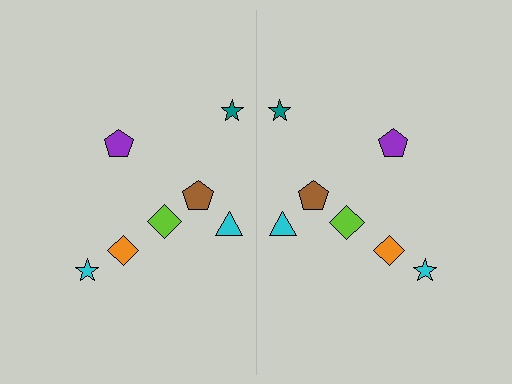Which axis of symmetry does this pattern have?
The pattern has a vertical axis of symmetry running through the center of the image.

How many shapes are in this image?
There are 14 shapes in this image.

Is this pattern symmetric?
Yes, this pattern has bilateral (reflection) symmetry.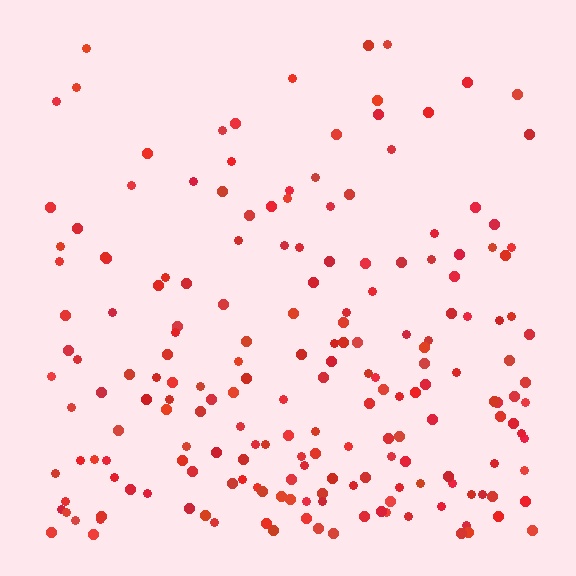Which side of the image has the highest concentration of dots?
The bottom.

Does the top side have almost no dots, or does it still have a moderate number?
Still a moderate number, just noticeably fewer than the bottom.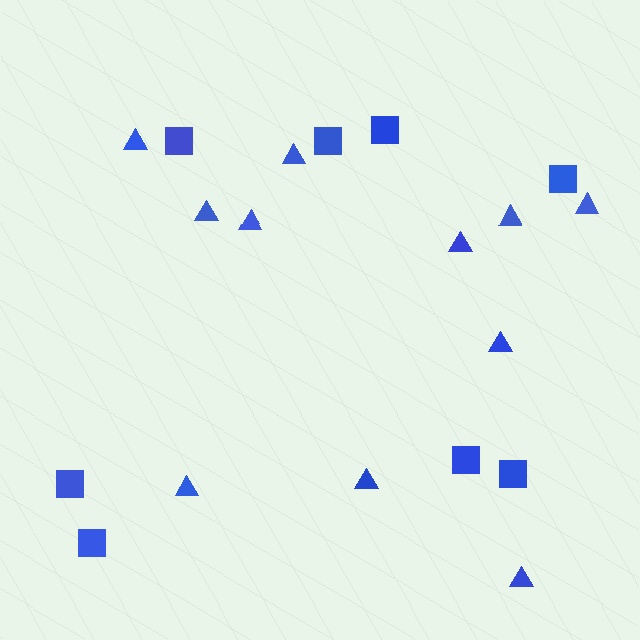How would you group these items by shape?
There are 2 groups: one group of squares (8) and one group of triangles (11).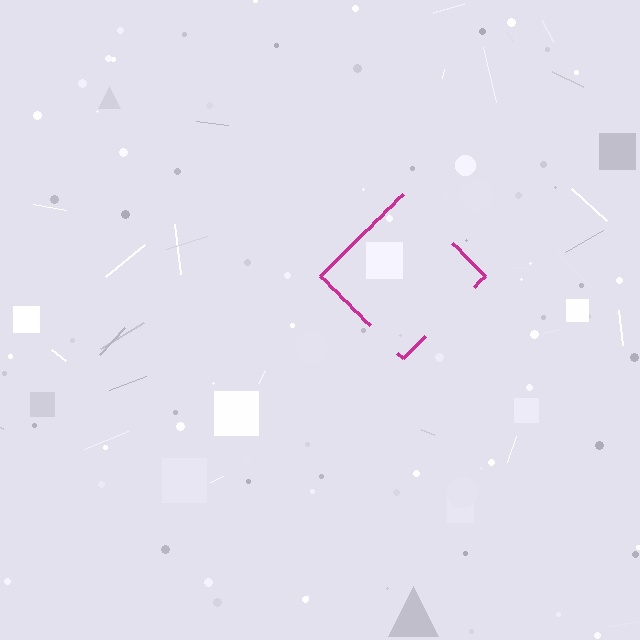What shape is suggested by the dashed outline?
The dashed outline suggests a diamond.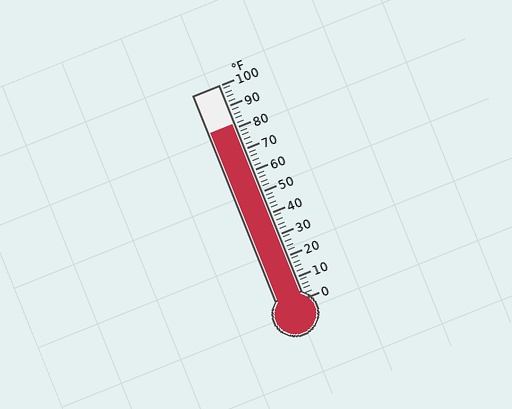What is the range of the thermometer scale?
The thermometer scale ranges from 0°F to 100°F.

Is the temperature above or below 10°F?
The temperature is above 10°F.